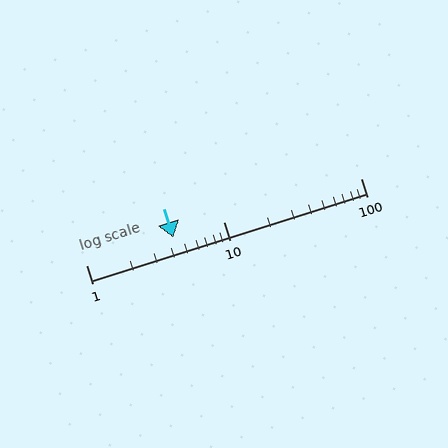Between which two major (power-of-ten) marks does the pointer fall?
The pointer is between 1 and 10.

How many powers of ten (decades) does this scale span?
The scale spans 2 decades, from 1 to 100.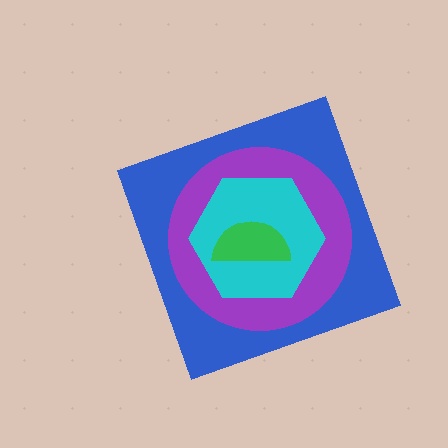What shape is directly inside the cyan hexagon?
The green semicircle.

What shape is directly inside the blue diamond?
The purple circle.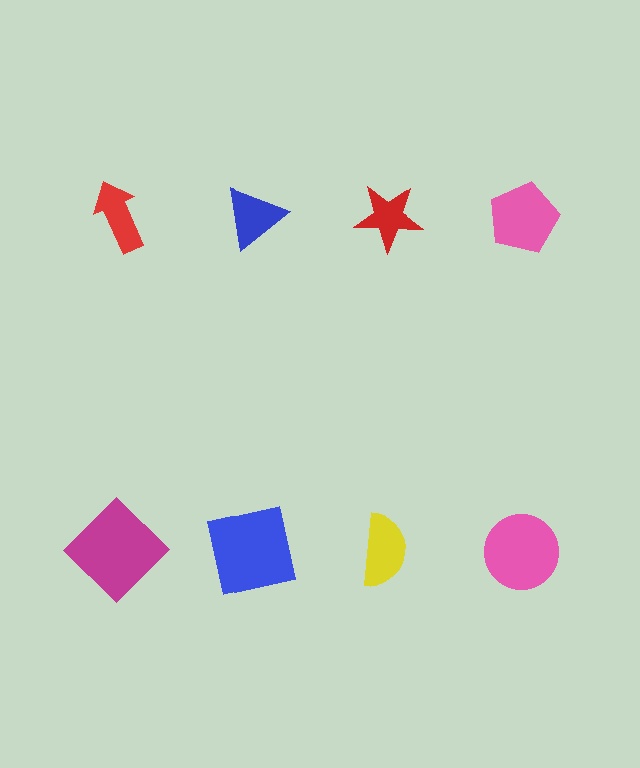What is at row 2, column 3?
A yellow semicircle.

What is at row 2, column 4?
A pink circle.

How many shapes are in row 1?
4 shapes.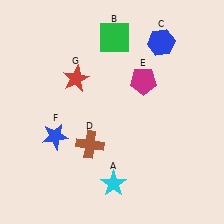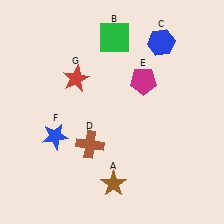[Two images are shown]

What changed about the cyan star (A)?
In Image 1, A is cyan. In Image 2, it changed to brown.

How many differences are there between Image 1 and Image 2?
There is 1 difference between the two images.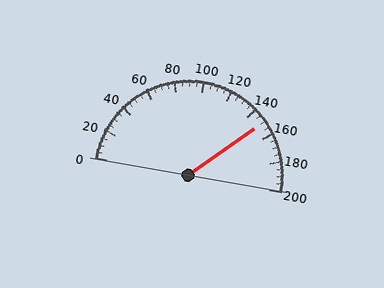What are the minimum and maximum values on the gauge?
The gauge ranges from 0 to 200.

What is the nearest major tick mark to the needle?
The nearest major tick mark is 160.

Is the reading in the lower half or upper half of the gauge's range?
The reading is in the upper half of the range (0 to 200).